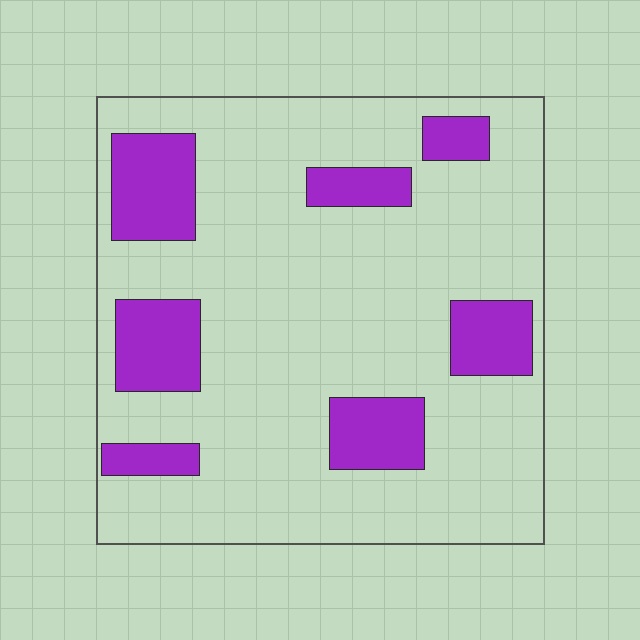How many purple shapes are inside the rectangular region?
7.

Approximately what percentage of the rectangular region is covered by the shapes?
Approximately 20%.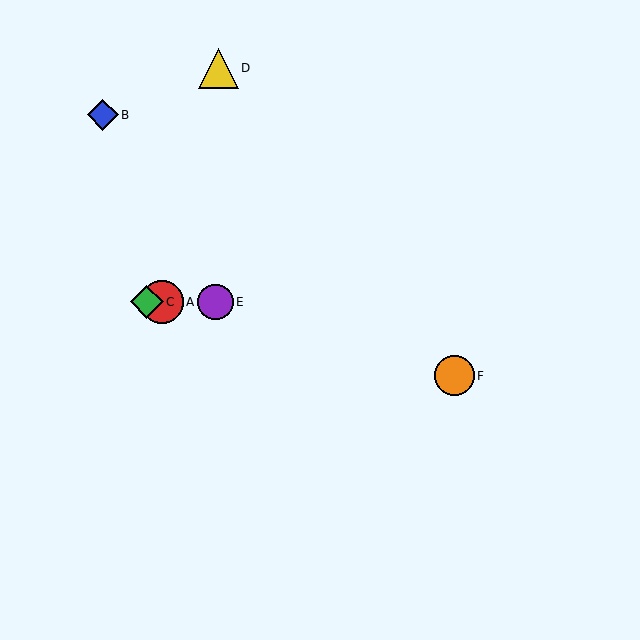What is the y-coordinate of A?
Object A is at y≈302.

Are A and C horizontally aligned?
Yes, both are at y≈302.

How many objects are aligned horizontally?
3 objects (A, C, E) are aligned horizontally.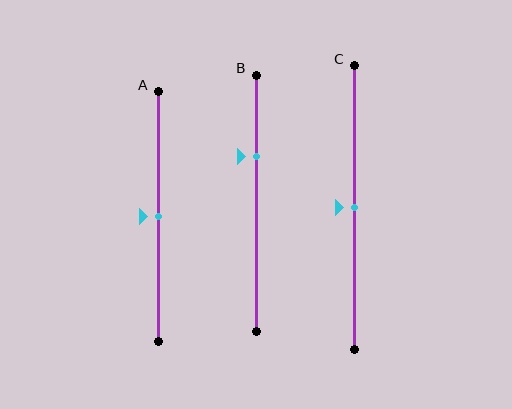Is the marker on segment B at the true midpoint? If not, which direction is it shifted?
No, the marker on segment B is shifted upward by about 18% of the segment length.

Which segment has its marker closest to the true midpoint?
Segment A has its marker closest to the true midpoint.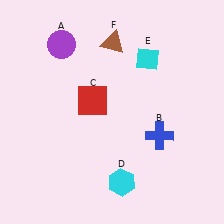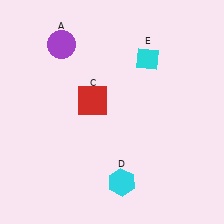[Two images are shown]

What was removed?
The brown triangle (F), the blue cross (B) were removed in Image 2.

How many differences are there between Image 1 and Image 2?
There are 2 differences between the two images.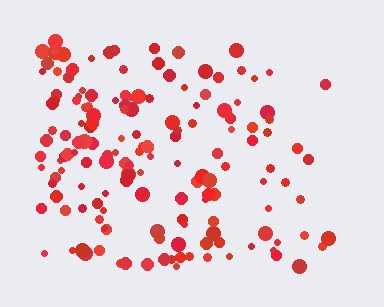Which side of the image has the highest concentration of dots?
The left.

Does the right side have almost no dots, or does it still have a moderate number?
Still a moderate number, just noticeably fewer than the left.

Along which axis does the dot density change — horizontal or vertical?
Horizontal.